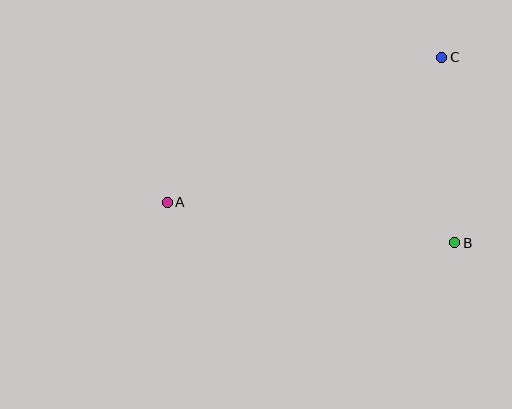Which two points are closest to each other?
Points B and C are closest to each other.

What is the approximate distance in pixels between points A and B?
The distance between A and B is approximately 291 pixels.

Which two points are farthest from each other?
Points A and C are farthest from each other.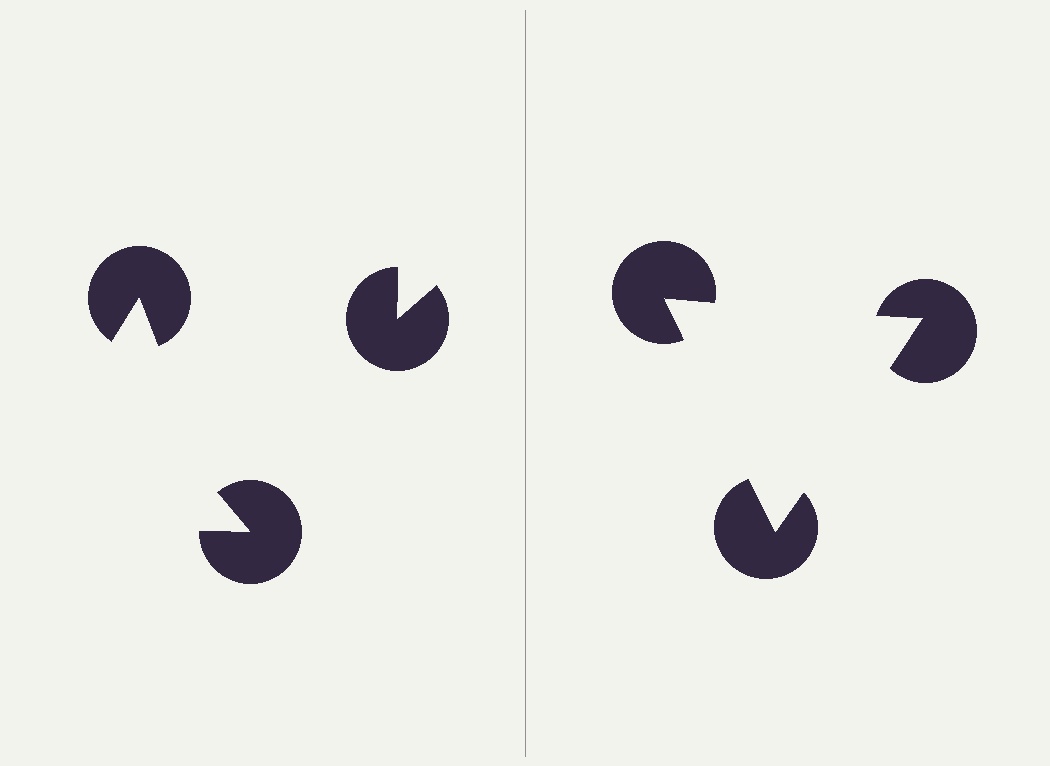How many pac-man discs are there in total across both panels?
6 — 3 on each side.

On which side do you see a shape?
An illusory triangle appears on the right side. On the left side the wedge cuts are rotated, so no coherent shape forms.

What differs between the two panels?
The pac-man discs are positioned identically on both sides; only the wedge orientations differ. On the right they align to a triangle; on the left they are misaligned.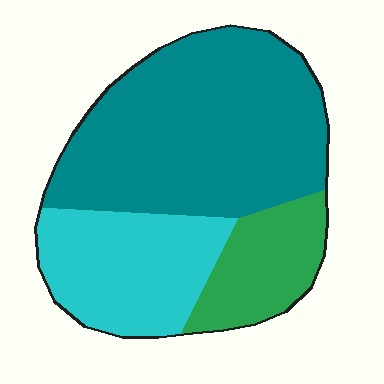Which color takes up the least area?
Green, at roughly 15%.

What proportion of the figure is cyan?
Cyan covers 27% of the figure.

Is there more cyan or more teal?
Teal.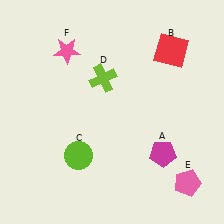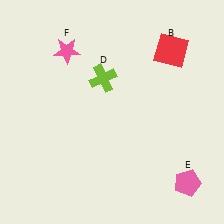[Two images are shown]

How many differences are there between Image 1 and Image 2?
There are 2 differences between the two images.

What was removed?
The lime circle (C), the magenta pentagon (A) were removed in Image 2.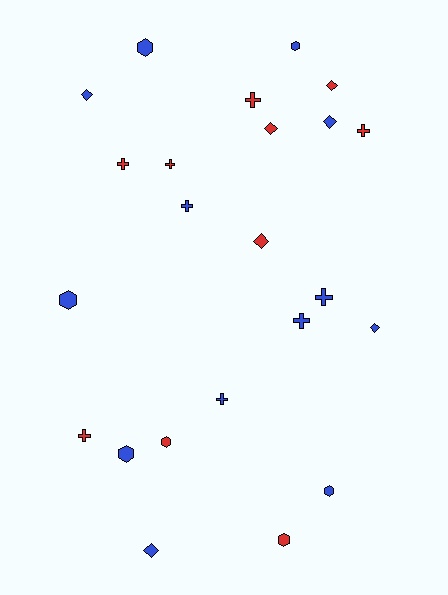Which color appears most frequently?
Blue, with 13 objects.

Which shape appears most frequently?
Cross, with 9 objects.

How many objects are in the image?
There are 23 objects.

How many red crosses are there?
There are 5 red crosses.